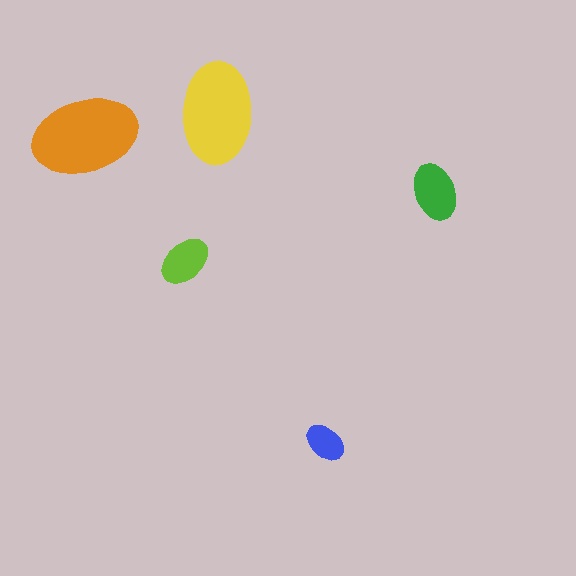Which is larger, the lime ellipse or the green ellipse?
The green one.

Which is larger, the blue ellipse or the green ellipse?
The green one.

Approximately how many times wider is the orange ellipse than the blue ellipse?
About 2.5 times wider.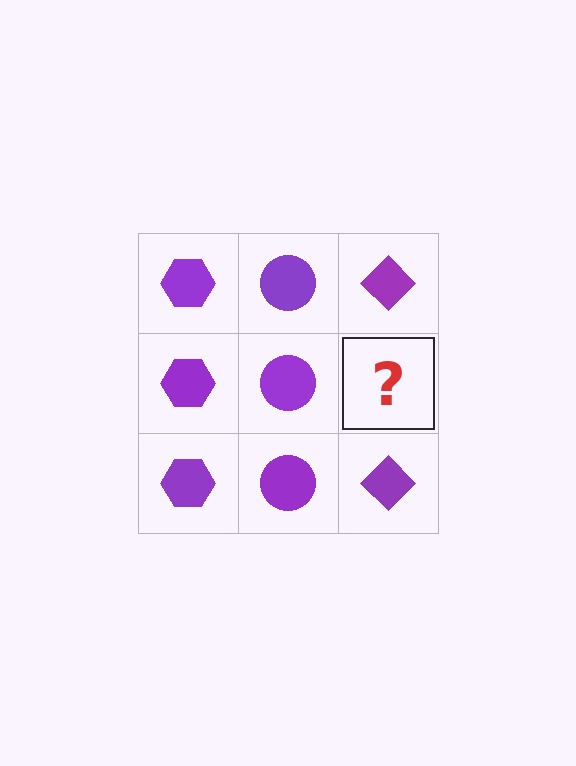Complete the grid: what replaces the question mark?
The question mark should be replaced with a purple diamond.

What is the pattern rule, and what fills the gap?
The rule is that each column has a consistent shape. The gap should be filled with a purple diamond.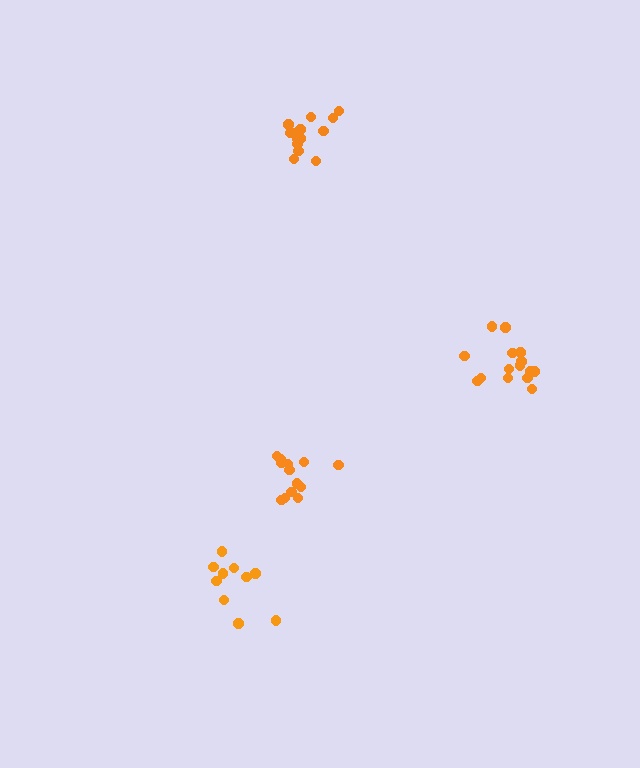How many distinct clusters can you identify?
There are 4 distinct clusters.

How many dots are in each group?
Group 1: 14 dots, Group 2: 10 dots, Group 3: 14 dots, Group 4: 15 dots (53 total).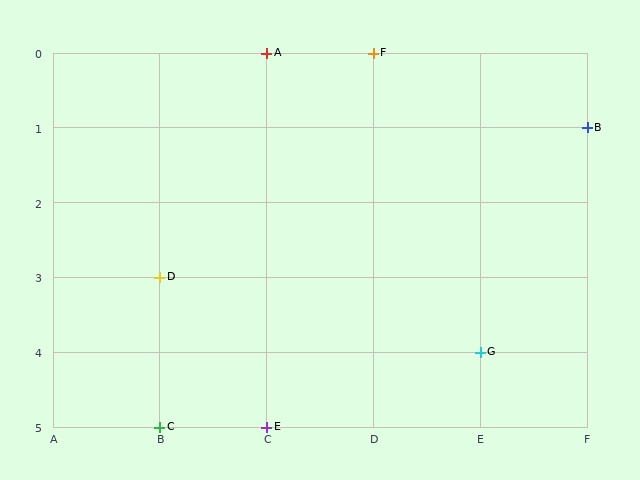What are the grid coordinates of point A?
Point A is at grid coordinates (C, 0).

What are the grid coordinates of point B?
Point B is at grid coordinates (F, 1).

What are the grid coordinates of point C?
Point C is at grid coordinates (B, 5).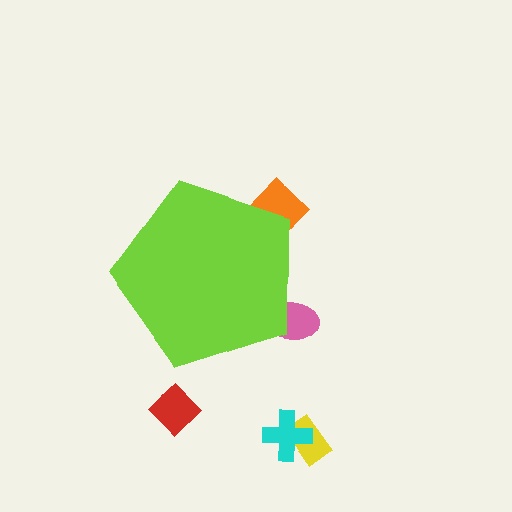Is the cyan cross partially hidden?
No, the cyan cross is fully visible.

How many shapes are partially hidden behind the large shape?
2 shapes are partially hidden.